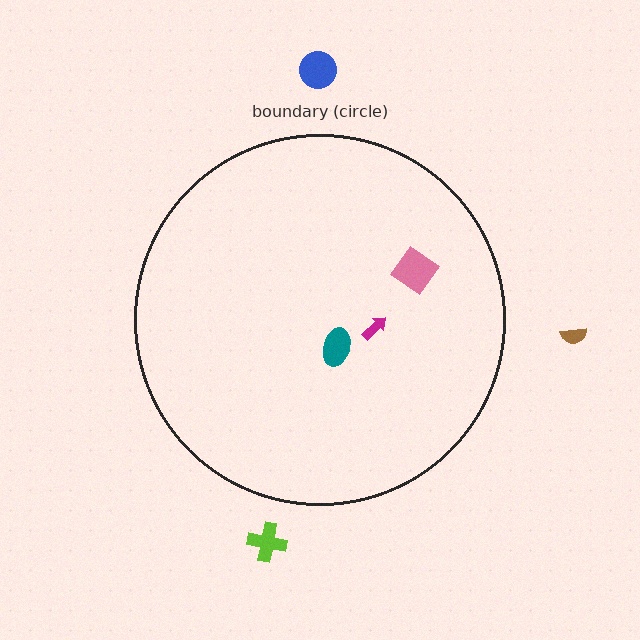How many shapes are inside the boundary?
3 inside, 3 outside.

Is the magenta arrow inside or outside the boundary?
Inside.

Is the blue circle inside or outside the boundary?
Outside.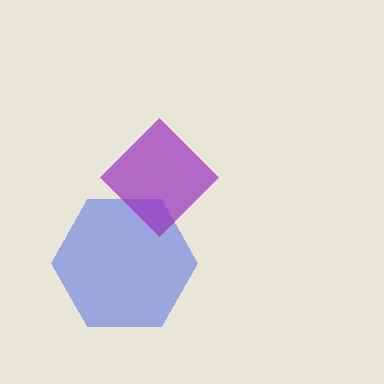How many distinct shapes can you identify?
There are 2 distinct shapes: a blue hexagon, a purple diamond.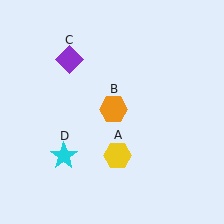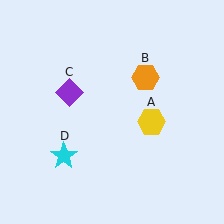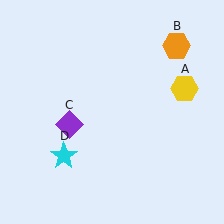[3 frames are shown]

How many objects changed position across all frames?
3 objects changed position: yellow hexagon (object A), orange hexagon (object B), purple diamond (object C).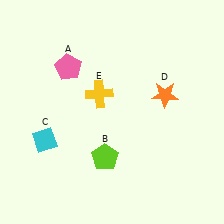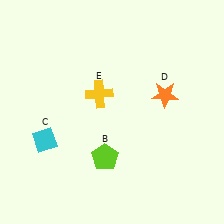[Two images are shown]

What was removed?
The pink pentagon (A) was removed in Image 2.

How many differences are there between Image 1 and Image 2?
There is 1 difference between the two images.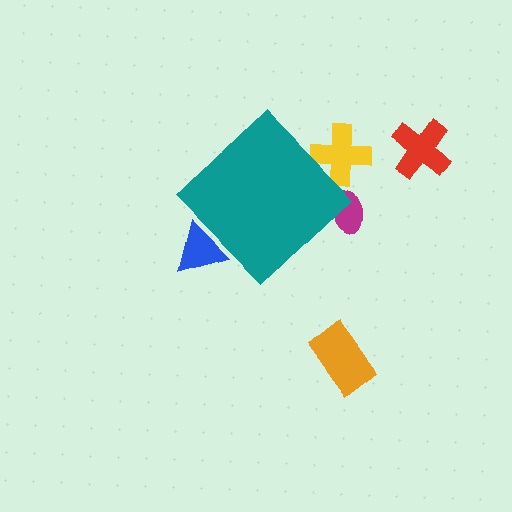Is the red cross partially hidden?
No, the red cross is fully visible.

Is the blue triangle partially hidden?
Yes, the blue triangle is partially hidden behind the teal diamond.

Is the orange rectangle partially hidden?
No, the orange rectangle is fully visible.